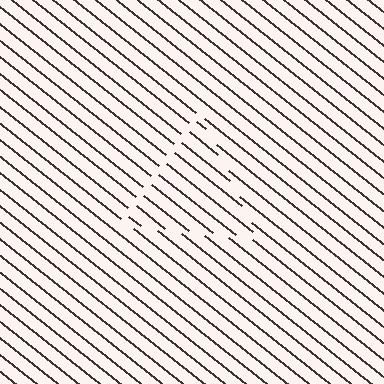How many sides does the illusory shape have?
3 sides — the line-ends trace a triangle.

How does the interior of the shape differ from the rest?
The interior of the shape contains the same grating, shifted by half a period — the contour is defined by the phase discontinuity where line-ends from the inner and outer gratings abut.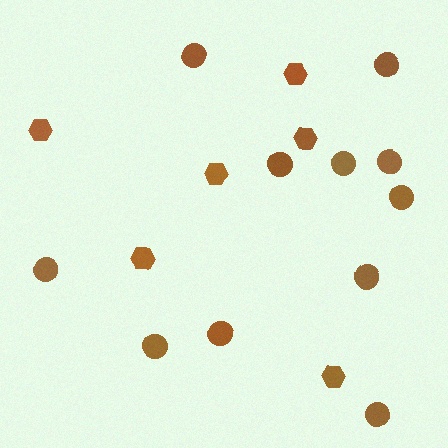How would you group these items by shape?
There are 2 groups: one group of circles (11) and one group of hexagons (6).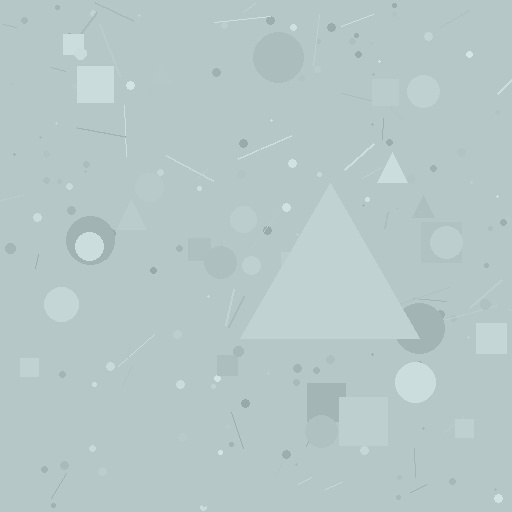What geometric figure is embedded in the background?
A triangle is embedded in the background.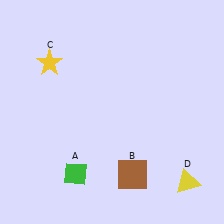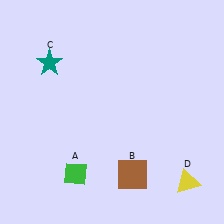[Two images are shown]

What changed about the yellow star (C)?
In Image 1, C is yellow. In Image 2, it changed to teal.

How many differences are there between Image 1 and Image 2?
There is 1 difference between the two images.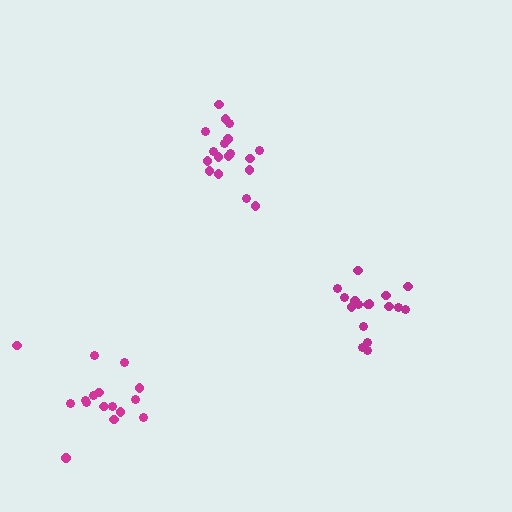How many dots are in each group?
Group 1: 18 dots, Group 2: 17 dots, Group 3: 16 dots (51 total).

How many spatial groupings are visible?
There are 3 spatial groupings.